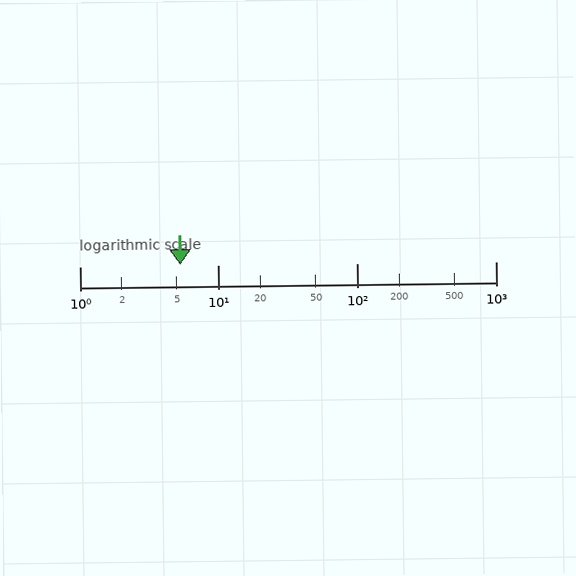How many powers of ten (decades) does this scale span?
The scale spans 3 decades, from 1 to 1000.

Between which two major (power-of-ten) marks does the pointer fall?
The pointer is between 1 and 10.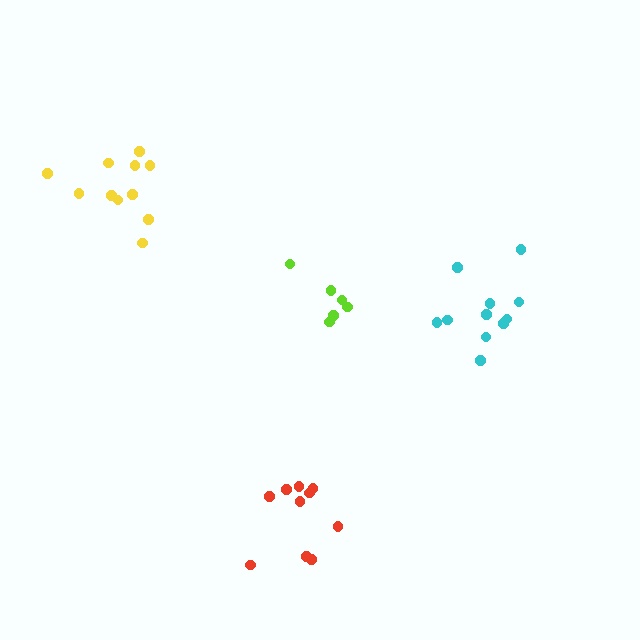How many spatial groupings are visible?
There are 4 spatial groupings.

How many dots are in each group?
Group 1: 11 dots, Group 2: 11 dots, Group 3: 10 dots, Group 4: 6 dots (38 total).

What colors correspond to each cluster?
The clusters are colored: cyan, yellow, red, lime.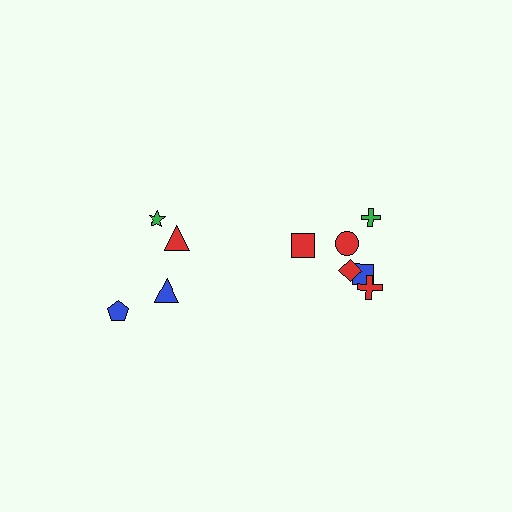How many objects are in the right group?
There are 6 objects.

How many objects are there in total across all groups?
There are 10 objects.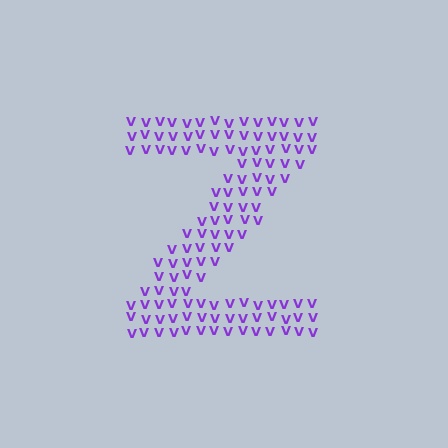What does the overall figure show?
The overall figure shows the letter Z.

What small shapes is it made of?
It is made of small letter V's.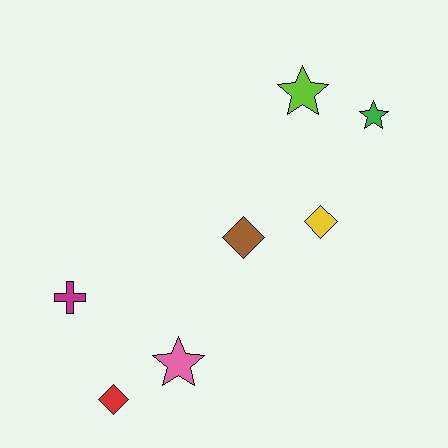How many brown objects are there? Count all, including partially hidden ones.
There is 1 brown object.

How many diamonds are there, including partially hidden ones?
There are 3 diamonds.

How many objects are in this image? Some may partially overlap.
There are 7 objects.